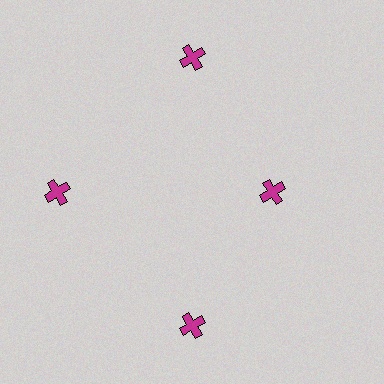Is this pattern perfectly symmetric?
No. The 4 magenta crosses are arranged in a ring, but one element near the 3 o'clock position is pulled inward toward the center, breaking the 4-fold rotational symmetry.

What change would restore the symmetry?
The symmetry would be restored by moving it outward, back onto the ring so that all 4 crosses sit at equal angles and equal distance from the center.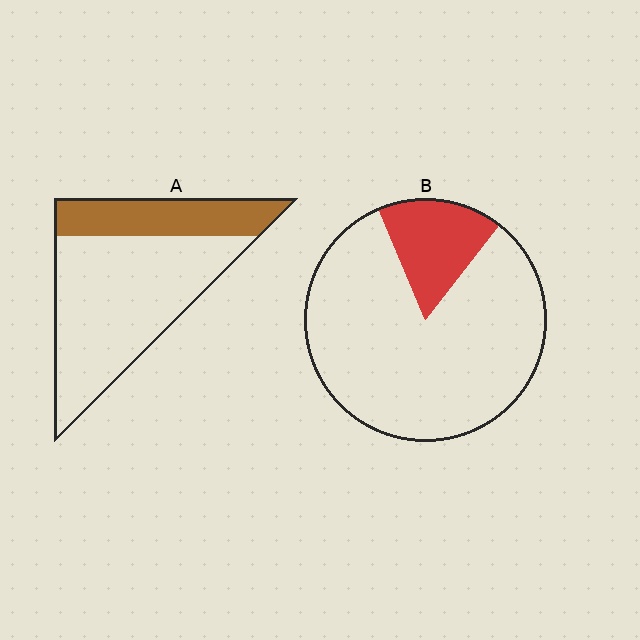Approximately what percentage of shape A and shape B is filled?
A is approximately 30% and B is approximately 15%.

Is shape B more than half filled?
No.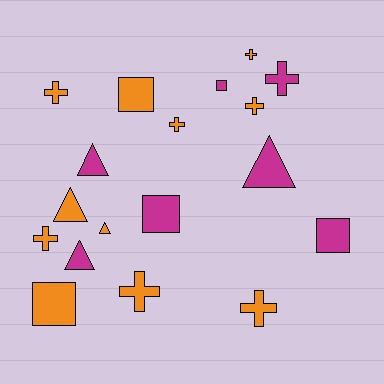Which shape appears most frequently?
Cross, with 8 objects.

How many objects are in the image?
There are 18 objects.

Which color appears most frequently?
Orange, with 11 objects.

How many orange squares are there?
There are 2 orange squares.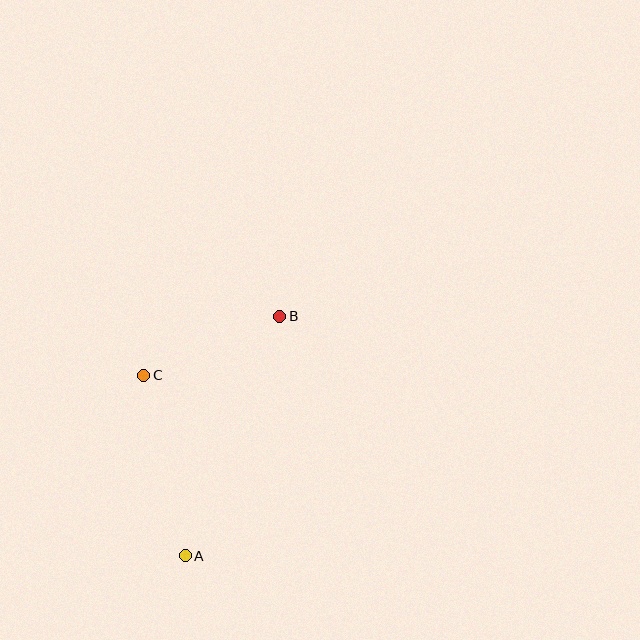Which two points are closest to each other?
Points B and C are closest to each other.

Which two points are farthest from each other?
Points A and B are farthest from each other.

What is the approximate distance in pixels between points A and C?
The distance between A and C is approximately 185 pixels.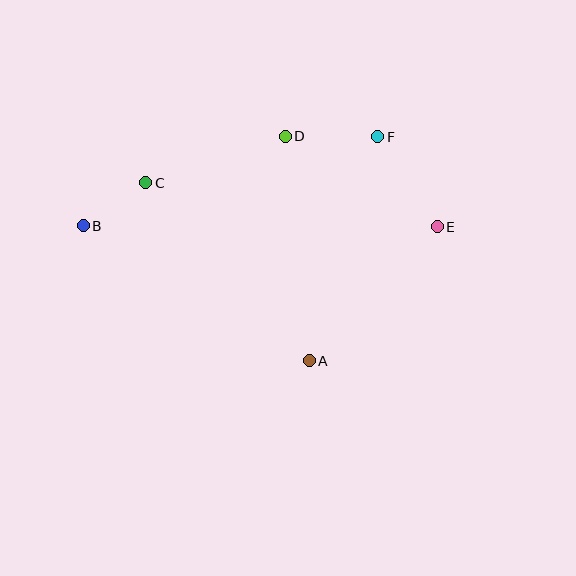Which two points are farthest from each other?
Points B and E are farthest from each other.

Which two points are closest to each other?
Points B and C are closest to each other.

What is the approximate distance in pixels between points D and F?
The distance between D and F is approximately 93 pixels.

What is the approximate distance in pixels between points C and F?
The distance between C and F is approximately 236 pixels.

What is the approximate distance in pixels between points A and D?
The distance between A and D is approximately 226 pixels.